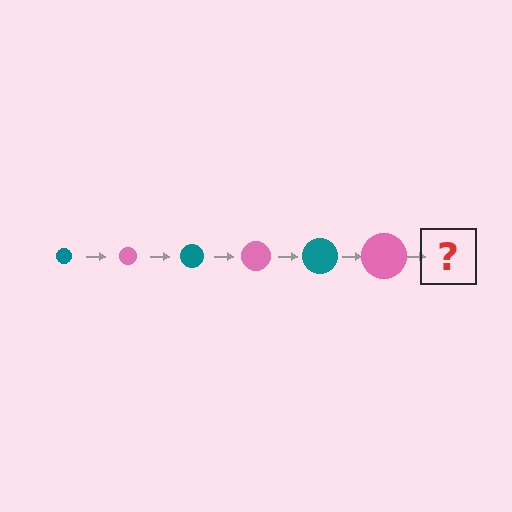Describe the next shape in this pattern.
It should be a teal circle, larger than the previous one.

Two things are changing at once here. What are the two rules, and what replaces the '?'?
The two rules are that the circle grows larger each step and the color cycles through teal and pink. The '?' should be a teal circle, larger than the previous one.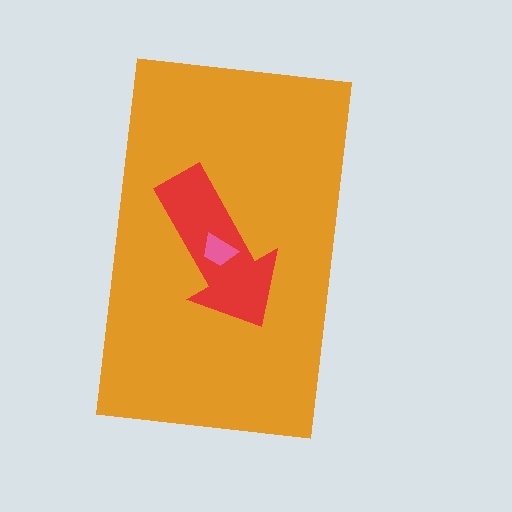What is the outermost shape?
The orange rectangle.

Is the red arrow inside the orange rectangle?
Yes.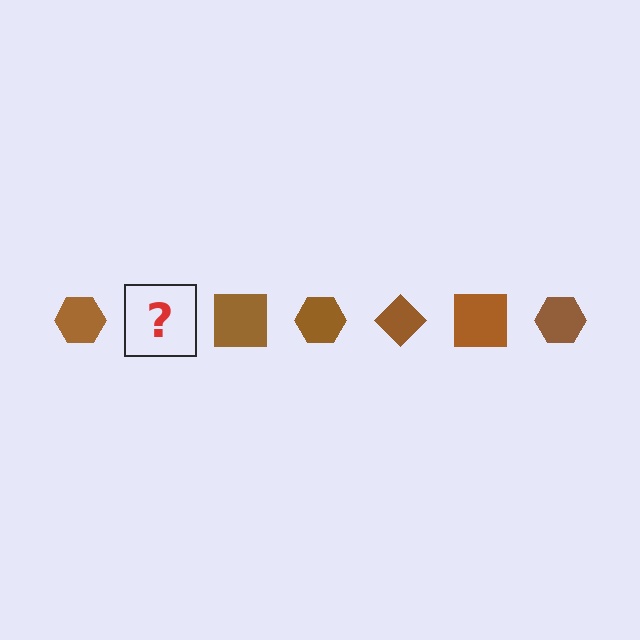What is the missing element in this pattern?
The missing element is a brown diamond.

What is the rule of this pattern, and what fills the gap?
The rule is that the pattern cycles through hexagon, diamond, square shapes in brown. The gap should be filled with a brown diamond.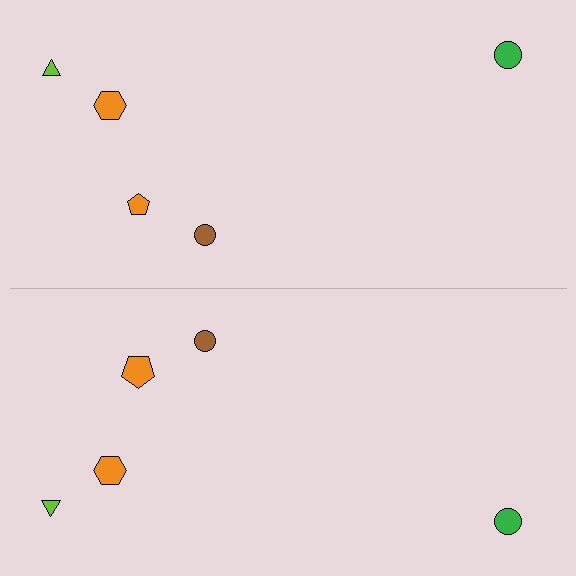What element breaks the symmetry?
The orange pentagon on the bottom side has a different size than its mirror counterpart.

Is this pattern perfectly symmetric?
No, the pattern is not perfectly symmetric. The orange pentagon on the bottom side has a different size than its mirror counterpart.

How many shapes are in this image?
There are 10 shapes in this image.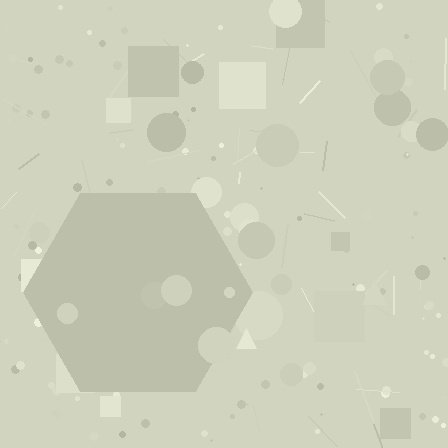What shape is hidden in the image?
A hexagon is hidden in the image.